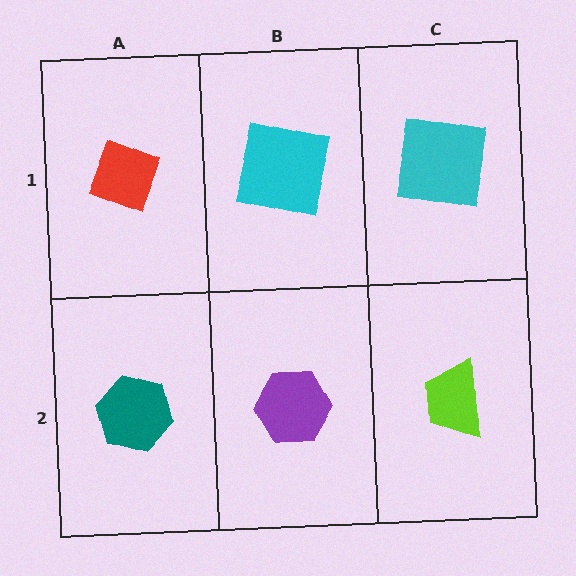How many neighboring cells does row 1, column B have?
3.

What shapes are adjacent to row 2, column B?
A cyan square (row 1, column B), a teal hexagon (row 2, column A), a lime trapezoid (row 2, column C).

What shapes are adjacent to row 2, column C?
A cyan square (row 1, column C), a purple hexagon (row 2, column B).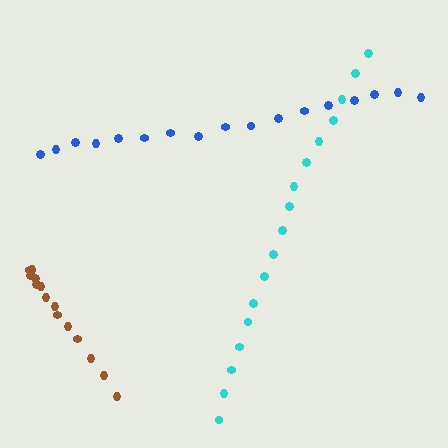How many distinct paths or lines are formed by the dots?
There are 3 distinct paths.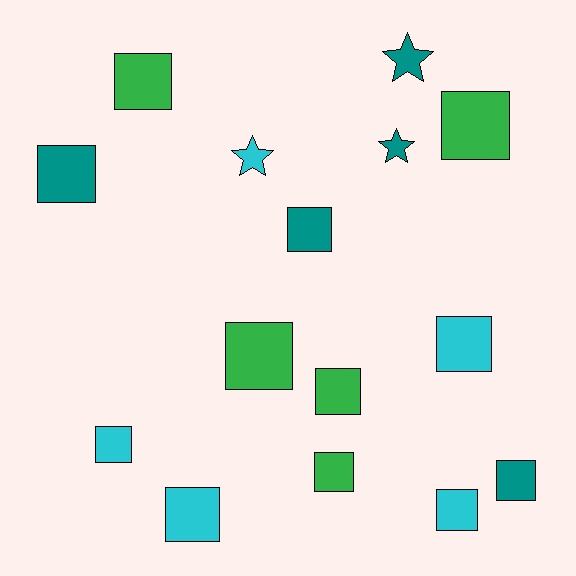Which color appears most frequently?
Teal, with 5 objects.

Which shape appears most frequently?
Square, with 12 objects.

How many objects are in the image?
There are 15 objects.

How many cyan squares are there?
There are 4 cyan squares.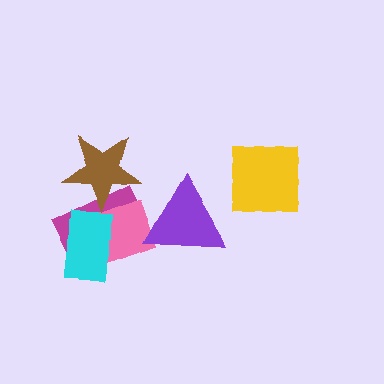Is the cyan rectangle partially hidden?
No, no other shape covers it.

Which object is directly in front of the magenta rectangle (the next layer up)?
The pink square is directly in front of the magenta rectangle.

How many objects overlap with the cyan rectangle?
2 objects overlap with the cyan rectangle.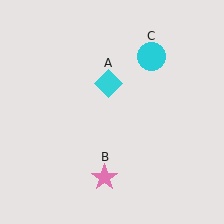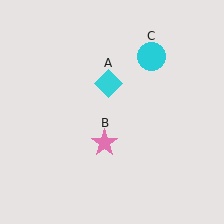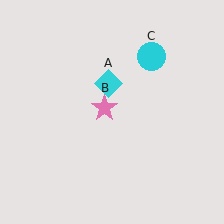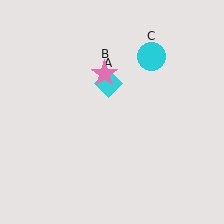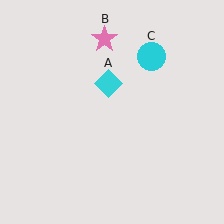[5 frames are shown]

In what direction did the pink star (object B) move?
The pink star (object B) moved up.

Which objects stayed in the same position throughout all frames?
Cyan diamond (object A) and cyan circle (object C) remained stationary.